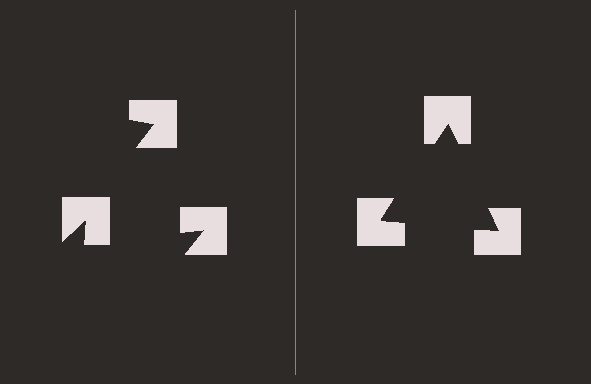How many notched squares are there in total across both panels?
6 — 3 on each side.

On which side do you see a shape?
An illusory triangle appears on the right side. On the left side the wedge cuts are rotated, so no coherent shape forms.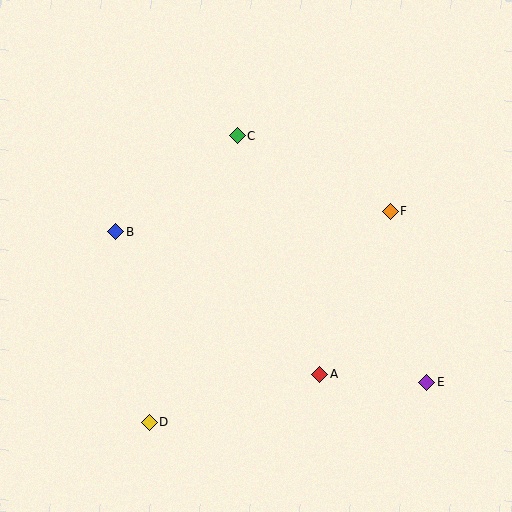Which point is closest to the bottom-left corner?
Point D is closest to the bottom-left corner.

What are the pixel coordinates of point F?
Point F is at (391, 212).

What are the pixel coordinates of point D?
Point D is at (149, 422).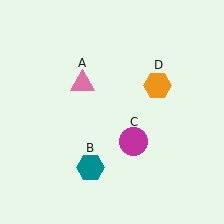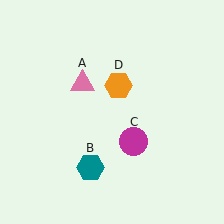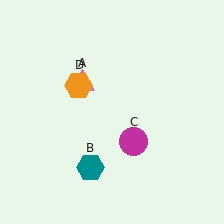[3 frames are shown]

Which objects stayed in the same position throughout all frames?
Pink triangle (object A) and teal hexagon (object B) and magenta circle (object C) remained stationary.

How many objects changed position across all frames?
1 object changed position: orange hexagon (object D).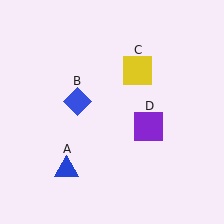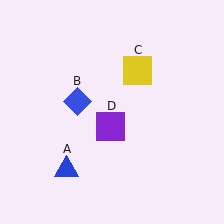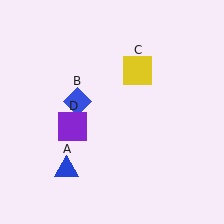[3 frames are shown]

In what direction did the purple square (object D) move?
The purple square (object D) moved left.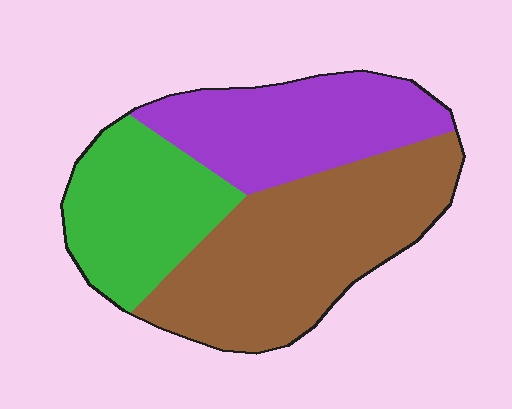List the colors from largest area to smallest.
From largest to smallest: brown, purple, green.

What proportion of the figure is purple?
Purple covers roughly 30% of the figure.